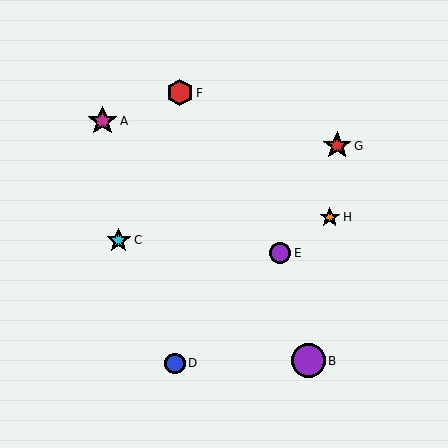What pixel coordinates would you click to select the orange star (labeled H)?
Click at (330, 217) to select the orange star H.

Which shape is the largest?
The purple circle (labeled B) is the largest.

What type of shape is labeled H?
Shape H is an orange star.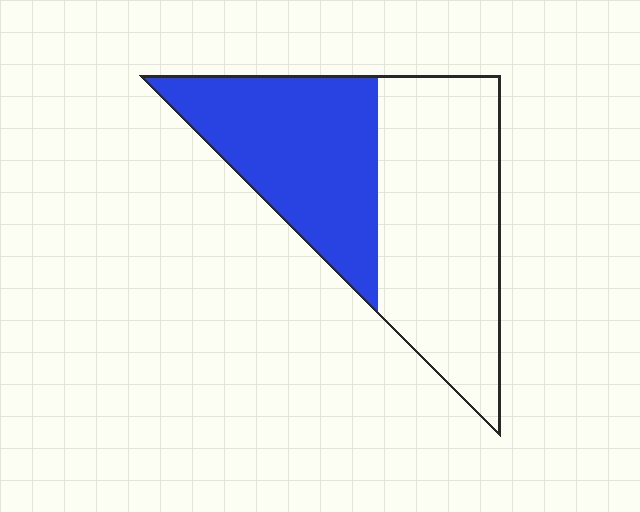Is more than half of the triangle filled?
No.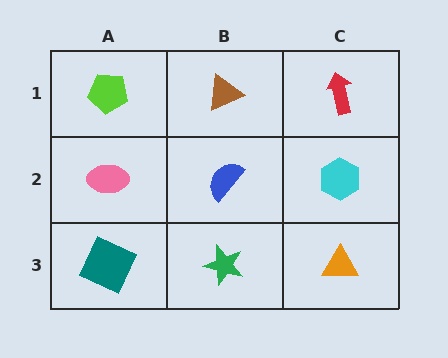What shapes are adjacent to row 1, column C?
A cyan hexagon (row 2, column C), a brown triangle (row 1, column B).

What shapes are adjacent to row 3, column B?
A blue semicircle (row 2, column B), a teal square (row 3, column A), an orange triangle (row 3, column C).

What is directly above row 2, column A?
A lime pentagon.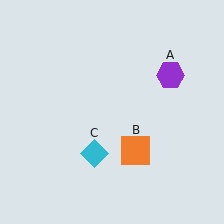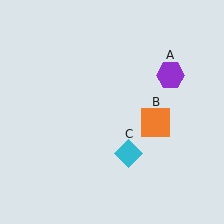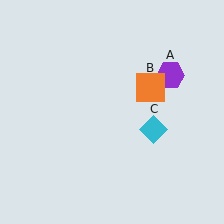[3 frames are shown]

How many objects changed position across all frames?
2 objects changed position: orange square (object B), cyan diamond (object C).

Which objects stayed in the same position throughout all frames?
Purple hexagon (object A) remained stationary.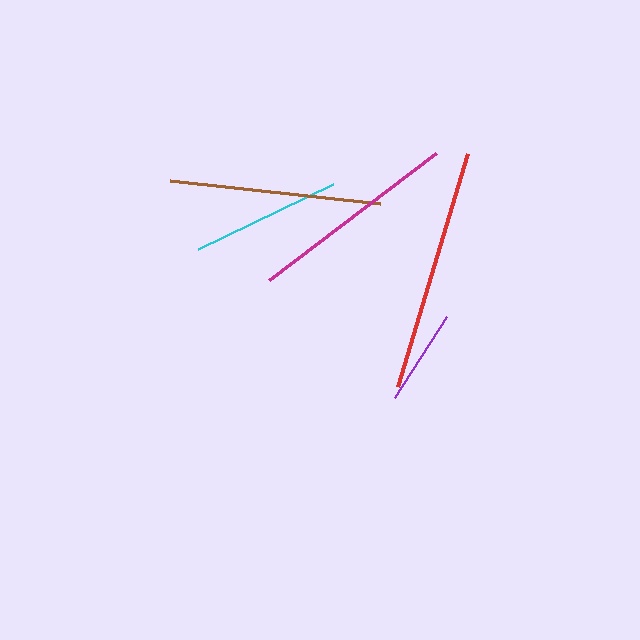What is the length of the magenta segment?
The magenta segment is approximately 210 pixels long.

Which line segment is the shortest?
The purple line is the shortest at approximately 96 pixels.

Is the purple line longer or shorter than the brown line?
The brown line is longer than the purple line.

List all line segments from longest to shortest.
From longest to shortest: red, brown, magenta, cyan, purple.